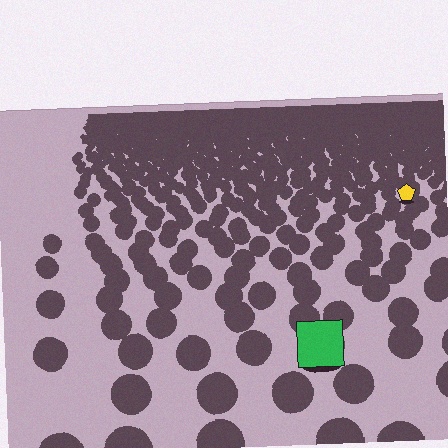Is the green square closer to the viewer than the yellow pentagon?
Yes. The green square is closer — you can tell from the texture gradient: the ground texture is coarser near it.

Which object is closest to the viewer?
The green square is closest. The texture marks near it are larger and more spread out.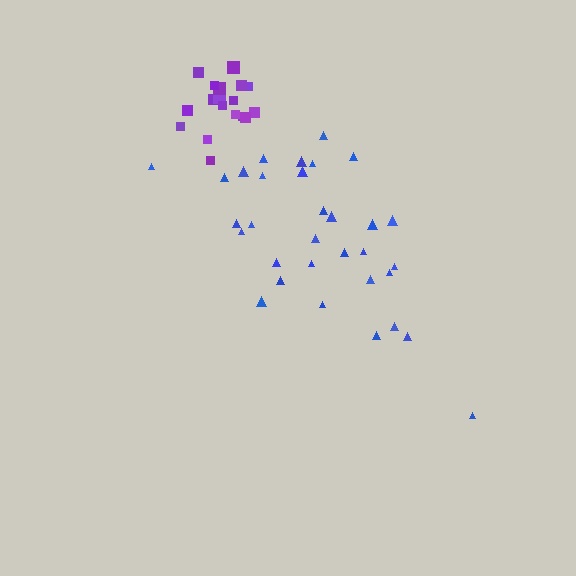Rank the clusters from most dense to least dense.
purple, blue.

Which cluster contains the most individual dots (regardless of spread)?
Blue (32).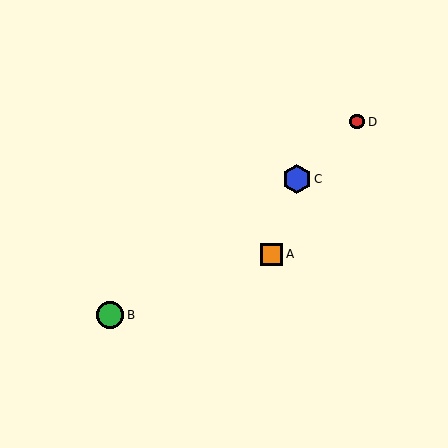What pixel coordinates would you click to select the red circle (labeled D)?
Click at (357, 122) to select the red circle D.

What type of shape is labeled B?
Shape B is a green circle.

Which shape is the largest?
The blue hexagon (labeled C) is the largest.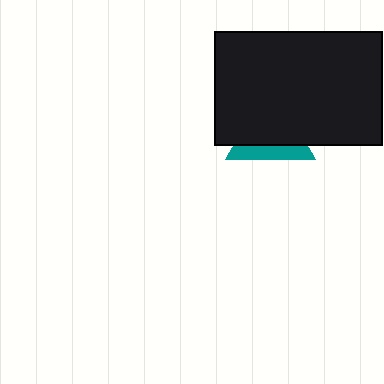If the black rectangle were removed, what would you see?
You would see the complete teal triangle.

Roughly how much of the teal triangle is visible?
A small part of it is visible (roughly 32%).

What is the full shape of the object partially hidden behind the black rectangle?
The partially hidden object is a teal triangle.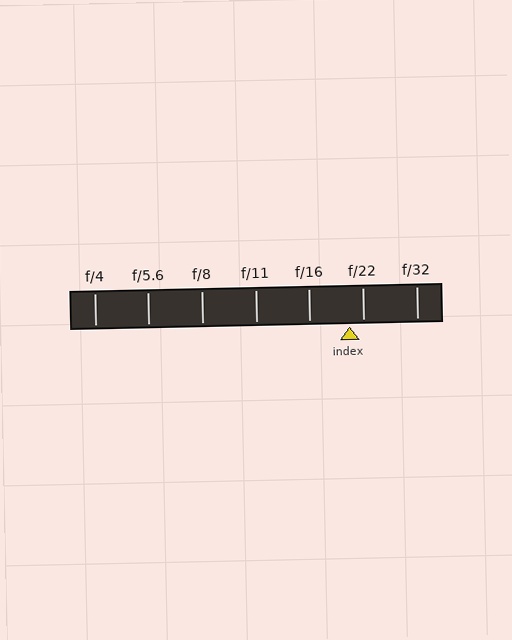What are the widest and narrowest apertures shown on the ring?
The widest aperture shown is f/4 and the narrowest is f/32.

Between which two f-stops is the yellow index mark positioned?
The index mark is between f/16 and f/22.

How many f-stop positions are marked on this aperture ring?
There are 7 f-stop positions marked.